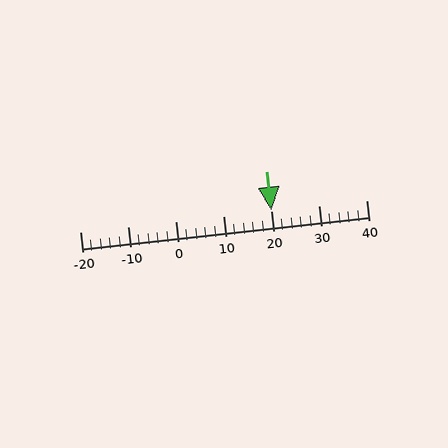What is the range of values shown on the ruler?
The ruler shows values from -20 to 40.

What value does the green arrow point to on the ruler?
The green arrow points to approximately 20.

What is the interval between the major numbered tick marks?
The major tick marks are spaced 10 units apart.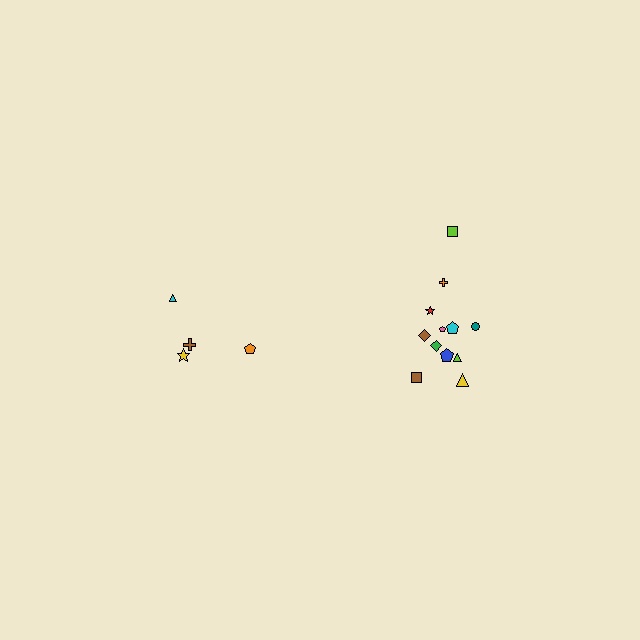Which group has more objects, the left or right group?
The right group.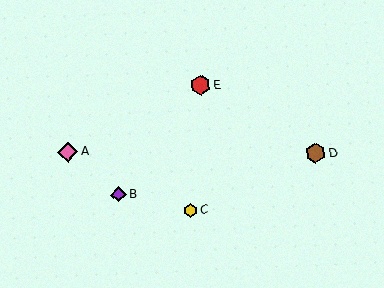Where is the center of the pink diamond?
The center of the pink diamond is at (68, 152).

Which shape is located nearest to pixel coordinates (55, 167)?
The pink diamond (labeled A) at (68, 152) is nearest to that location.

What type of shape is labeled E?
Shape E is a red hexagon.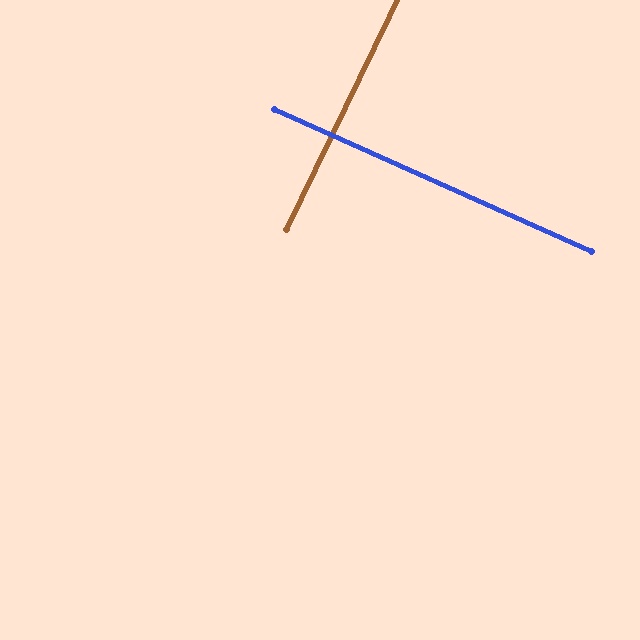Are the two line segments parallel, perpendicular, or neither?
Perpendicular — they meet at approximately 88°.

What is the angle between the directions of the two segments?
Approximately 88 degrees.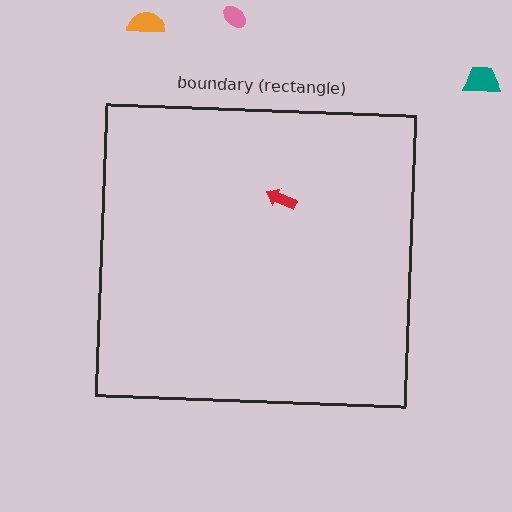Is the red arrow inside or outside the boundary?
Inside.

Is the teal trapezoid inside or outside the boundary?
Outside.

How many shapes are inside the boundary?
1 inside, 3 outside.